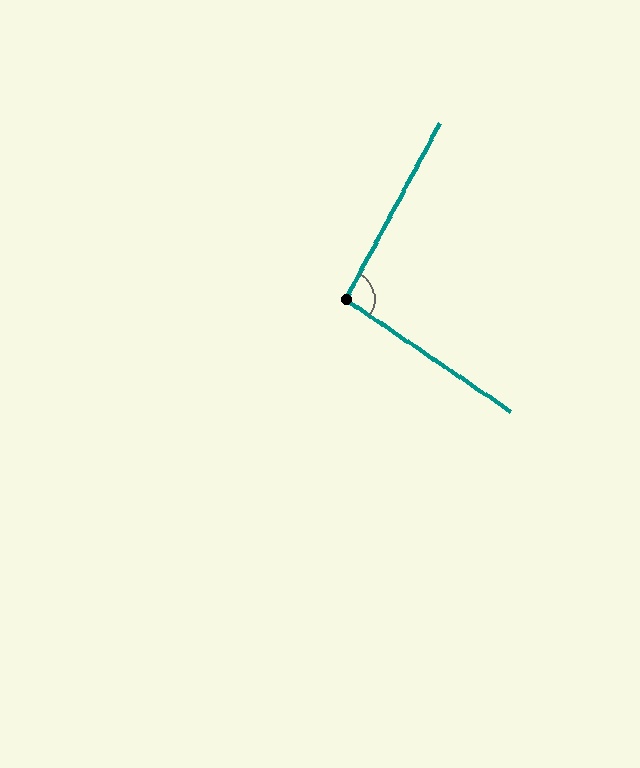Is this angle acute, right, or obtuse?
It is obtuse.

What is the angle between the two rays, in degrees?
Approximately 96 degrees.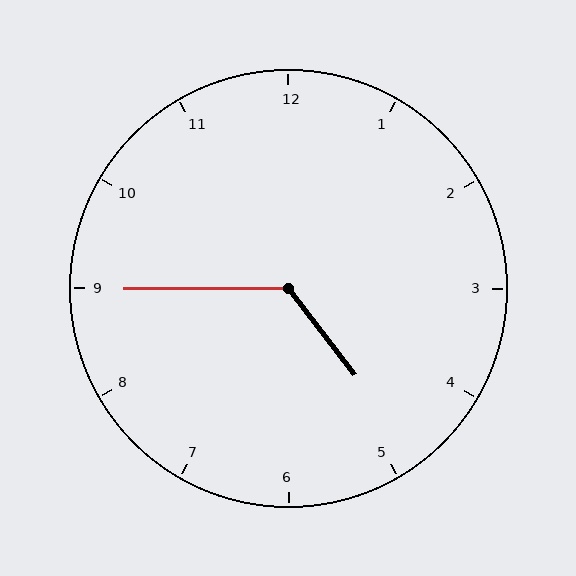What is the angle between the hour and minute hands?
Approximately 128 degrees.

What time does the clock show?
4:45.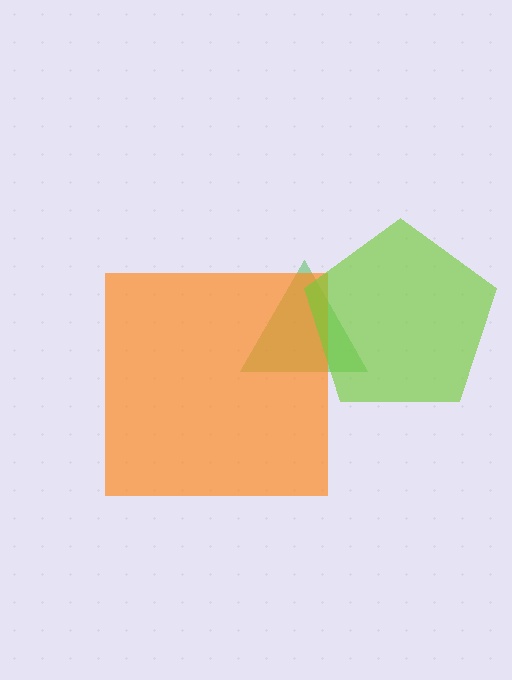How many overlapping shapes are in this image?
There are 3 overlapping shapes in the image.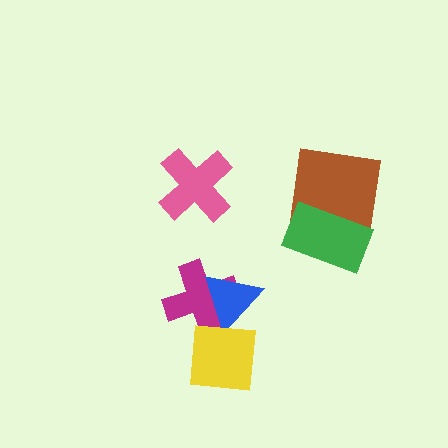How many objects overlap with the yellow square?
2 objects overlap with the yellow square.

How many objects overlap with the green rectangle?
1 object overlaps with the green rectangle.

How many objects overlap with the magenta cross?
2 objects overlap with the magenta cross.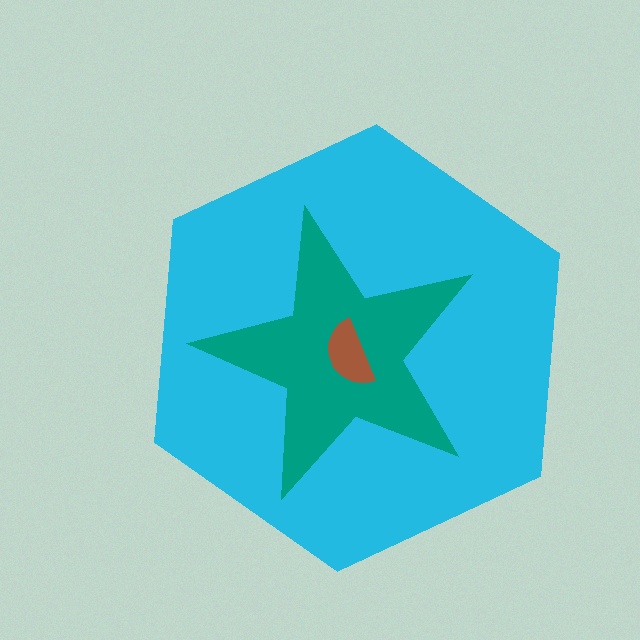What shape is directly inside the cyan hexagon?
The teal star.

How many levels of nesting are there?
3.